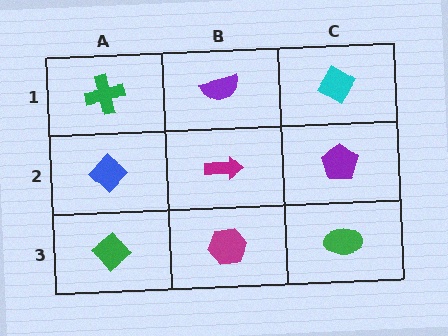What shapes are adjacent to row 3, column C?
A purple pentagon (row 2, column C), a magenta hexagon (row 3, column B).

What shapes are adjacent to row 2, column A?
A green cross (row 1, column A), a green diamond (row 3, column A), a magenta arrow (row 2, column B).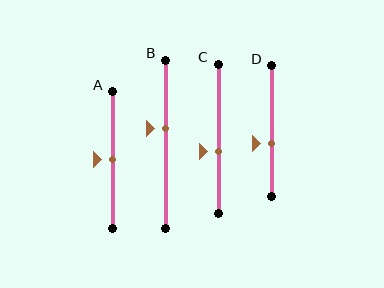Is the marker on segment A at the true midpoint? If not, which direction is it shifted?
Yes, the marker on segment A is at the true midpoint.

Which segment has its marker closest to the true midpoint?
Segment A has its marker closest to the true midpoint.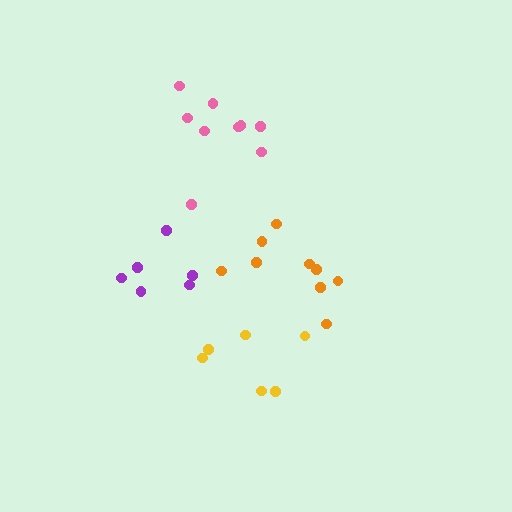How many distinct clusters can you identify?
There are 4 distinct clusters.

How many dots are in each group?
Group 1: 9 dots, Group 2: 6 dots, Group 3: 9 dots, Group 4: 6 dots (30 total).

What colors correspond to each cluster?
The clusters are colored: pink, purple, orange, yellow.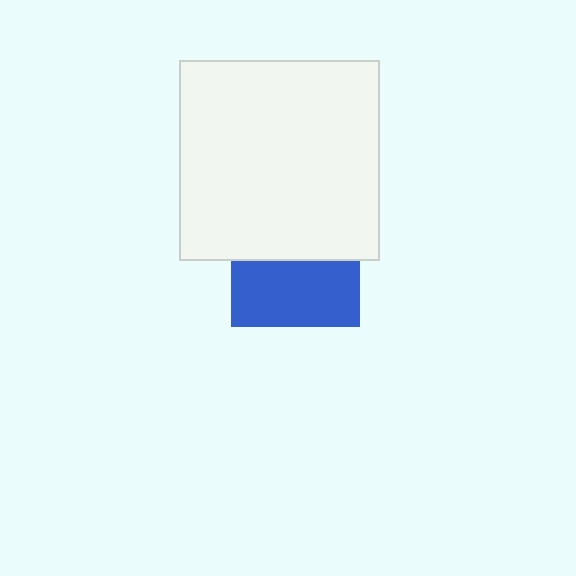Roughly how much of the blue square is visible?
About half of it is visible (roughly 51%).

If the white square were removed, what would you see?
You would see the complete blue square.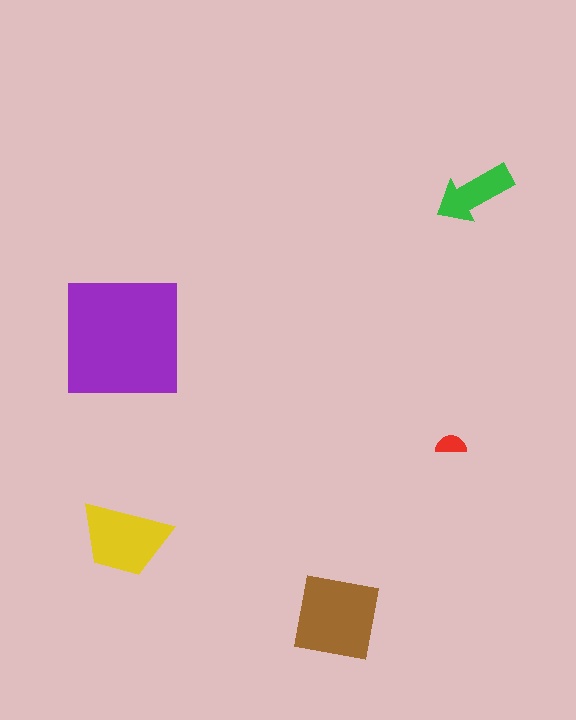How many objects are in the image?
There are 5 objects in the image.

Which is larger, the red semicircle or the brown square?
The brown square.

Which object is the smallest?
The red semicircle.